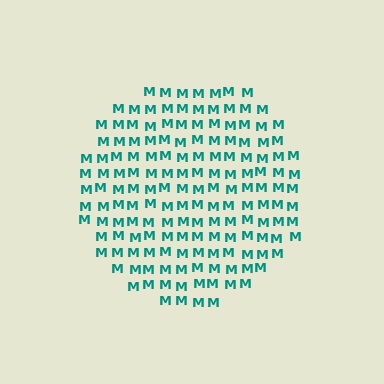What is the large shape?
The large shape is a circle.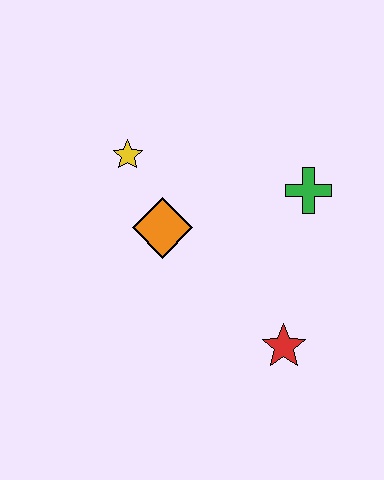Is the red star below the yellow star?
Yes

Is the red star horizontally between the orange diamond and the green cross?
Yes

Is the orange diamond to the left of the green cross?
Yes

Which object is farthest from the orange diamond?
The red star is farthest from the orange diamond.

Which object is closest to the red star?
The green cross is closest to the red star.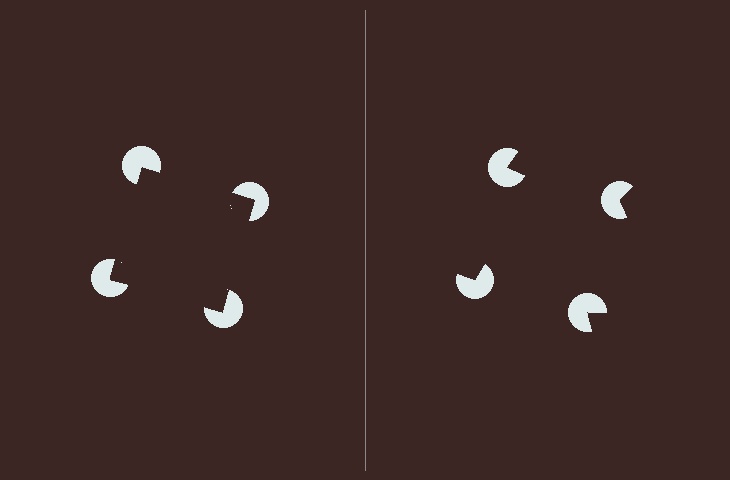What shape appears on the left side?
An illusory square.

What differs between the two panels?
The pac-man discs are positioned identically on both sides; only the wedge orientations differ. On the left they align to a square; on the right they are misaligned.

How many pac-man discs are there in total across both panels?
8 — 4 on each side.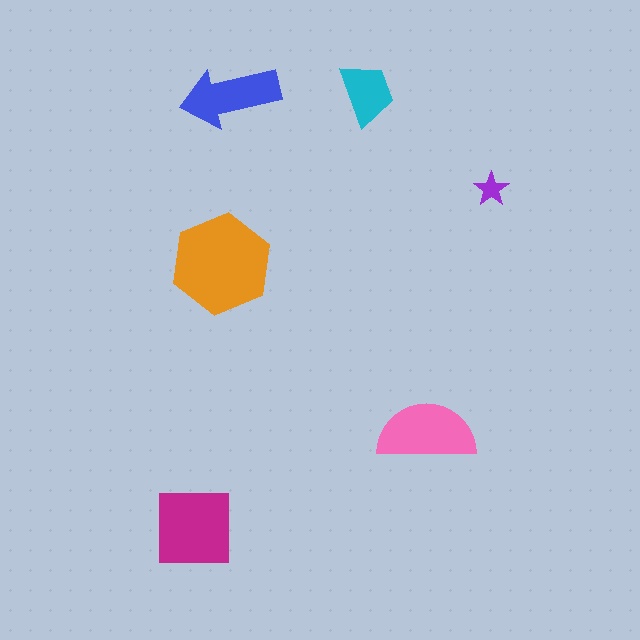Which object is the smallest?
The purple star.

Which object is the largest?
The orange hexagon.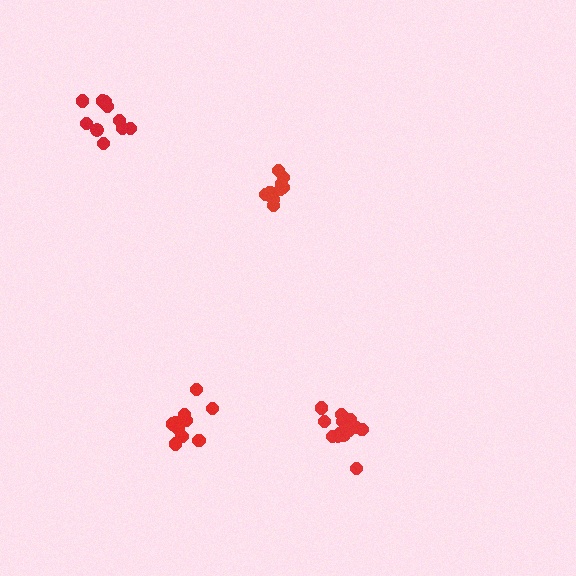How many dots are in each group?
Group 1: 10 dots, Group 2: 10 dots, Group 3: 10 dots, Group 4: 15 dots (45 total).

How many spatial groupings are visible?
There are 4 spatial groupings.